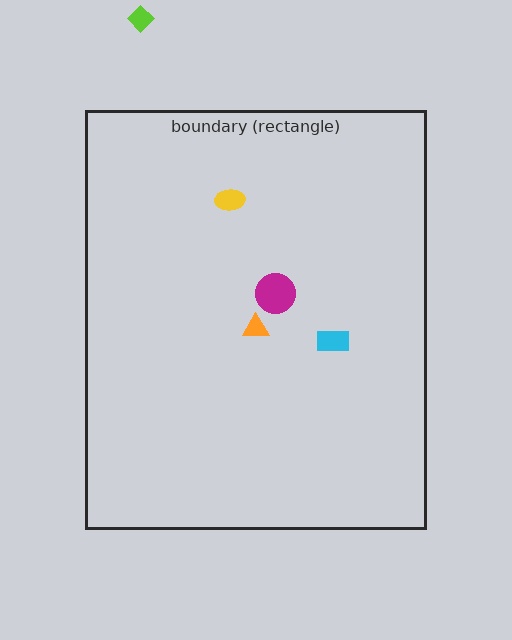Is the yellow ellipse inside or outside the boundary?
Inside.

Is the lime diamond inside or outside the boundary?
Outside.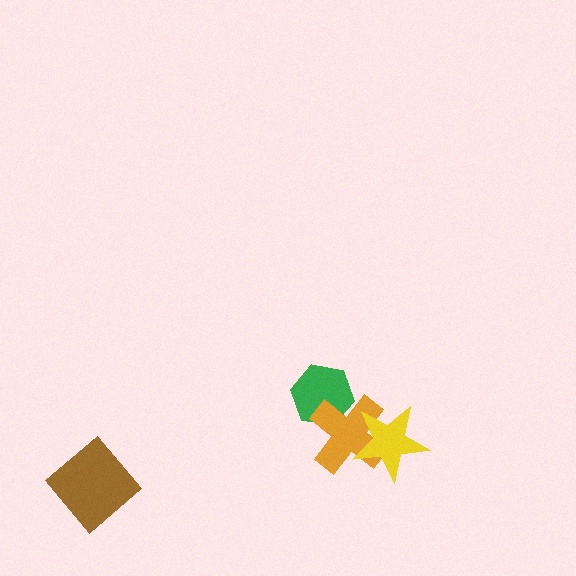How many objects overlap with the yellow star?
1 object overlaps with the yellow star.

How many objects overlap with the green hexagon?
1 object overlaps with the green hexagon.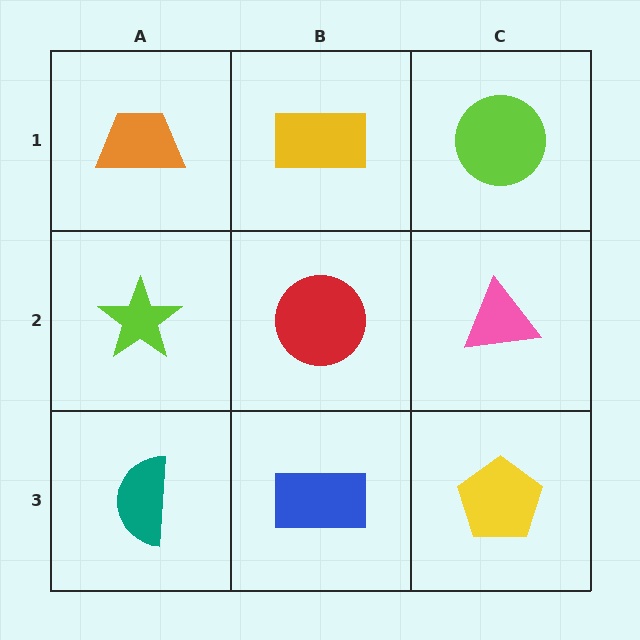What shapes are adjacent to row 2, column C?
A lime circle (row 1, column C), a yellow pentagon (row 3, column C), a red circle (row 2, column B).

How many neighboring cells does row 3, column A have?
2.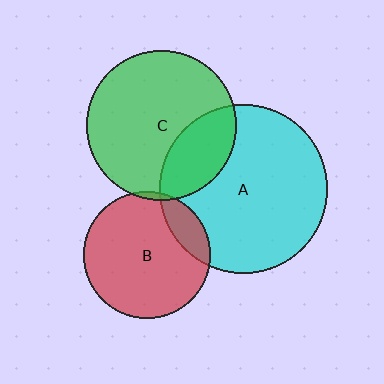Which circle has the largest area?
Circle A (cyan).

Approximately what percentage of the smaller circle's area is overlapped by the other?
Approximately 5%.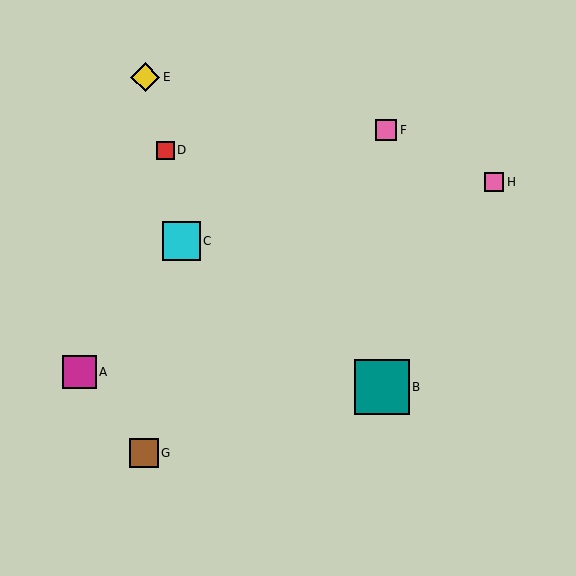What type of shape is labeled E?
Shape E is a yellow diamond.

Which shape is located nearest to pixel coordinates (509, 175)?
The pink square (labeled H) at (494, 182) is nearest to that location.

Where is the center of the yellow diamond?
The center of the yellow diamond is at (145, 77).